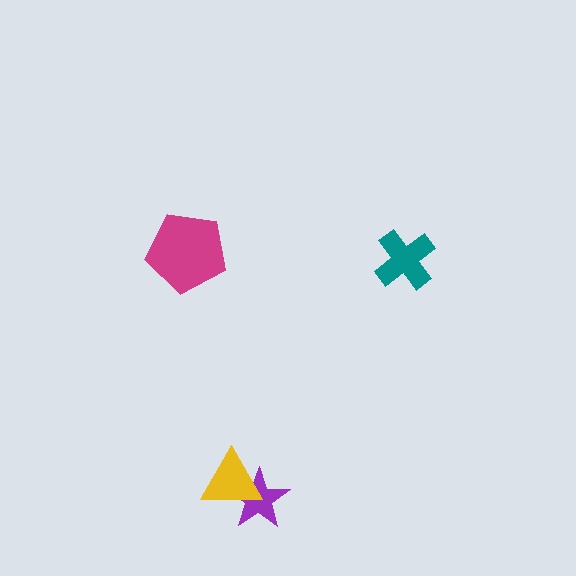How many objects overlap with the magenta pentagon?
0 objects overlap with the magenta pentagon.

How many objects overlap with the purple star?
1 object overlaps with the purple star.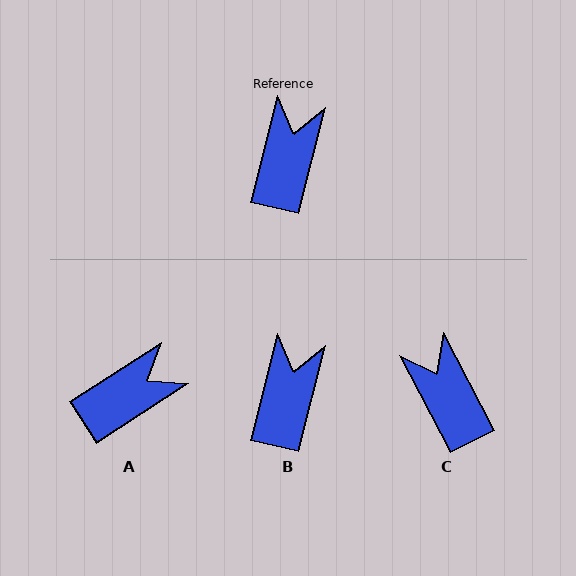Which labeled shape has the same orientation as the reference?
B.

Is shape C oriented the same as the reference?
No, it is off by about 41 degrees.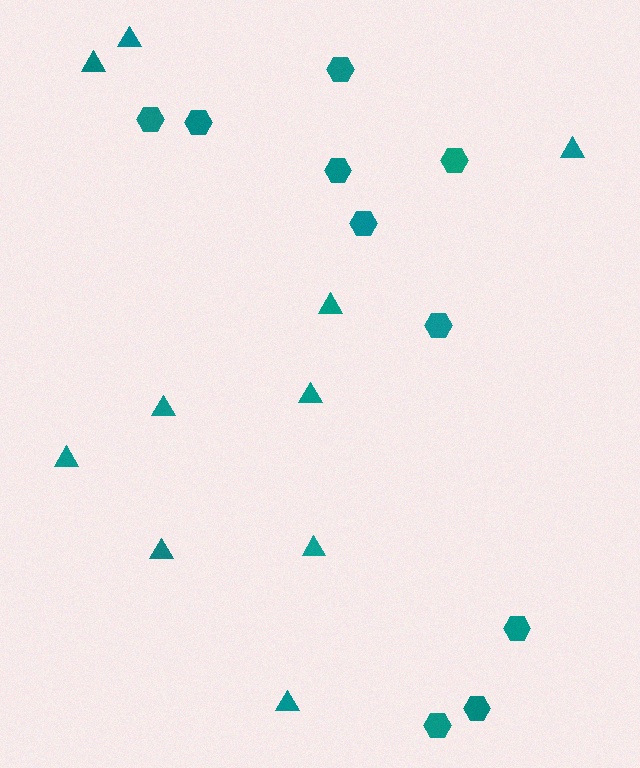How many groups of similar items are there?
There are 2 groups: one group of hexagons (10) and one group of triangles (10).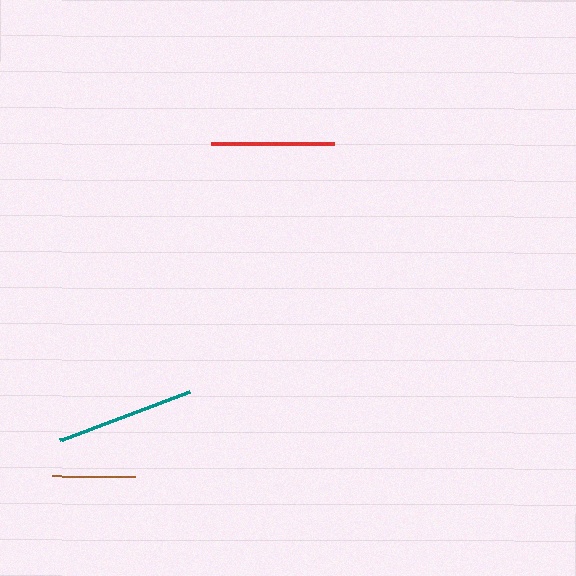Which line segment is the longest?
The teal line is the longest at approximately 138 pixels.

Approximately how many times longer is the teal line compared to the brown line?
The teal line is approximately 1.7 times the length of the brown line.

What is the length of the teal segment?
The teal segment is approximately 138 pixels long.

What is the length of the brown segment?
The brown segment is approximately 84 pixels long.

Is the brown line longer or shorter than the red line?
The red line is longer than the brown line.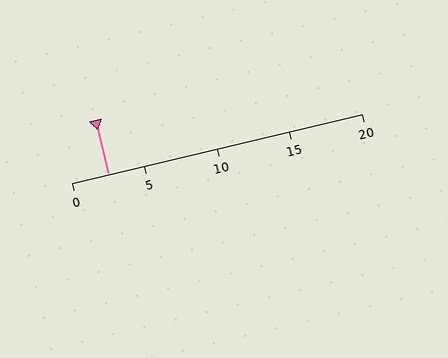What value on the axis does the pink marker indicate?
The marker indicates approximately 2.5.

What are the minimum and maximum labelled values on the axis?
The axis runs from 0 to 20.